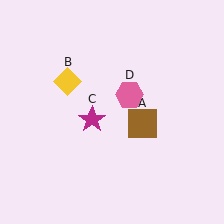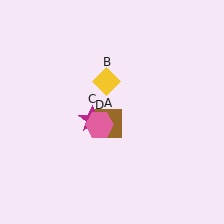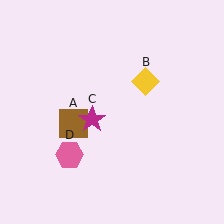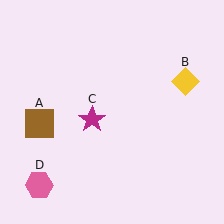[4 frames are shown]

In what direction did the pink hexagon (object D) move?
The pink hexagon (object D) moved down and to the left.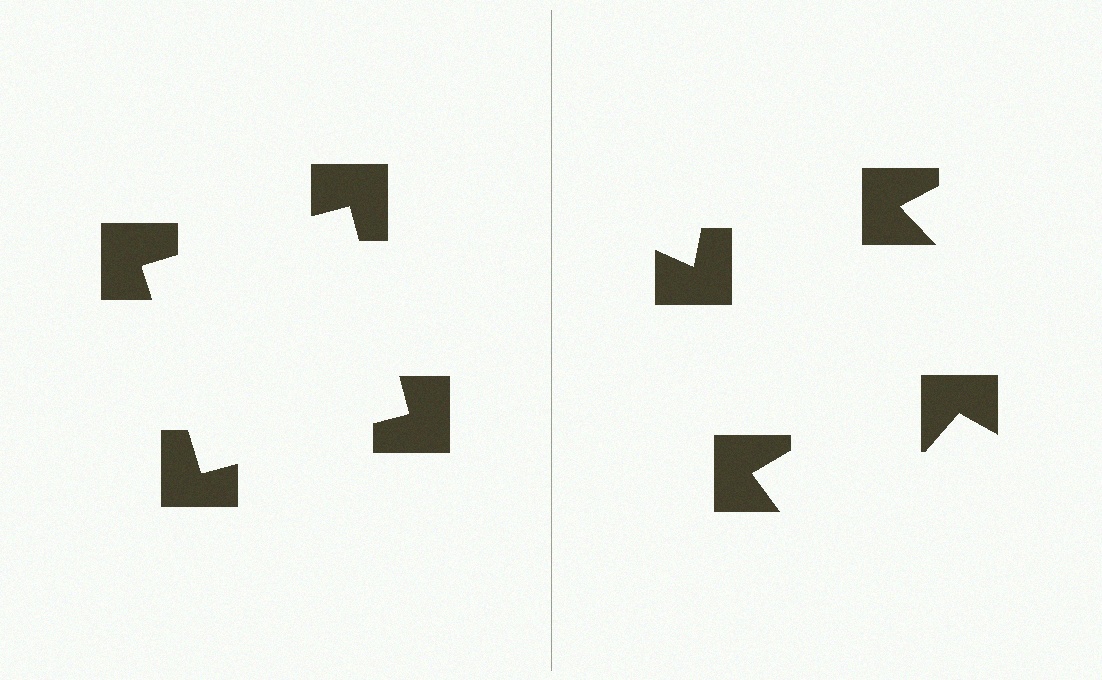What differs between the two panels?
The notched squares are positioned identically on both sides; only the wedge orientations differ. On the left they align to a square; on the right they are misaligned.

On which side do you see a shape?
An illusory square appears on the left side. On the right side the wedge cuts are rotated, so no coherent shape forms.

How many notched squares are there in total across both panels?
8 — 4 on each side.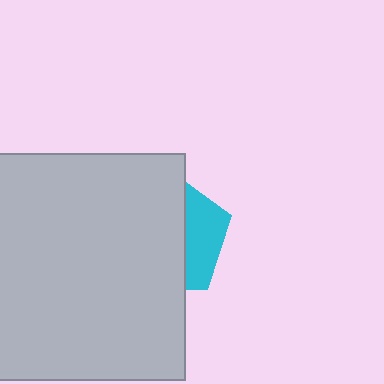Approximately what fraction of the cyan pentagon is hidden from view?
Roughly 68% of the cyan pentagon is hidden behind the light gray rectangle.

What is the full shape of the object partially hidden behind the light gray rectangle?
The partially hidden object is a cyan pentagon.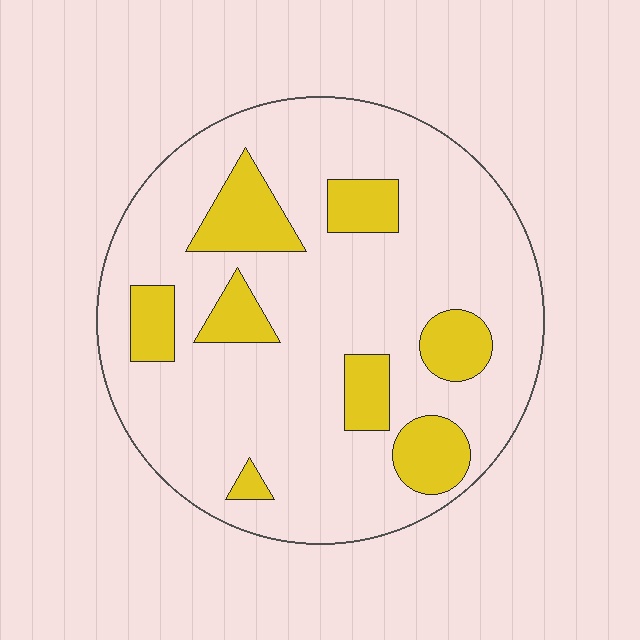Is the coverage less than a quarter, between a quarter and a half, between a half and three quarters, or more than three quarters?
Less than a quarter.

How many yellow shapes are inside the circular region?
8.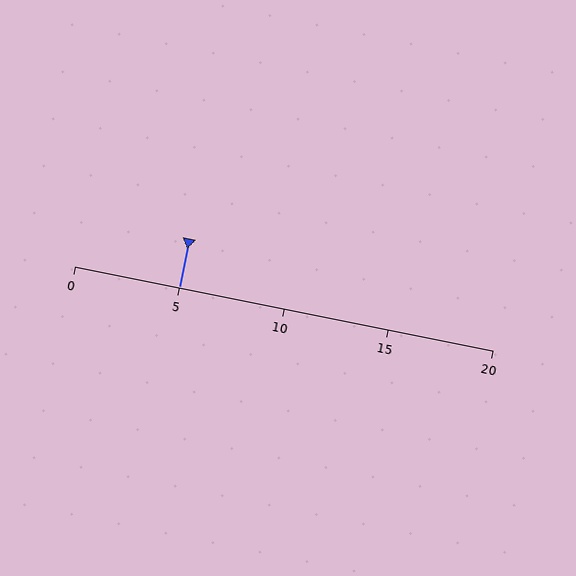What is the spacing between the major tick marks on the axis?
The major ticks are spaced 5 apart.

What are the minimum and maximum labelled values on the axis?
The axis runs from 0 to 20.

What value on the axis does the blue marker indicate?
The marker indicates approximately 5.